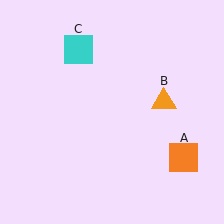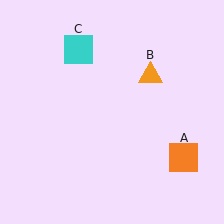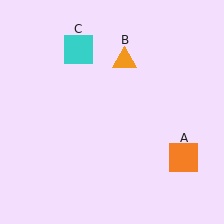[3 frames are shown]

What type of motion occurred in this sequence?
The orange triangle (object B) rotated counterclockwise around the center of the scene.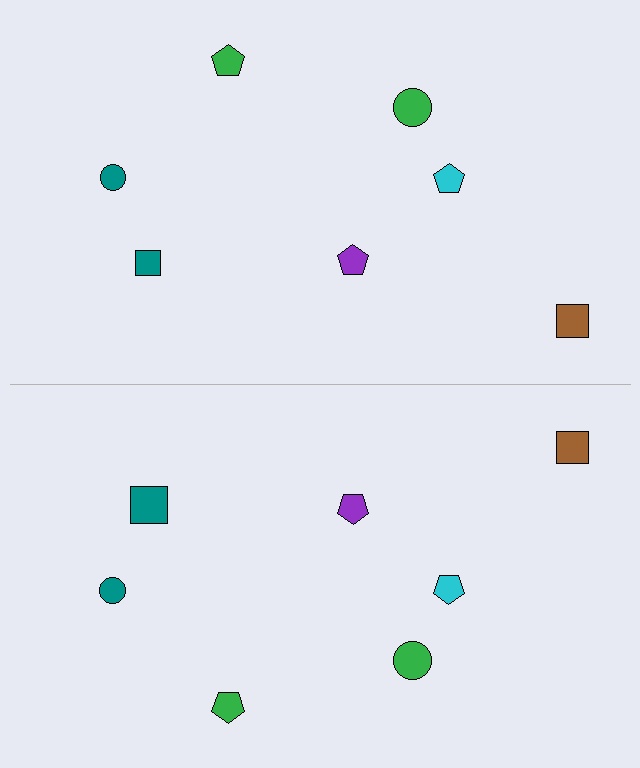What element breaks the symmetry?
The teal square on the bottom side has a different size than its mirror counterpart.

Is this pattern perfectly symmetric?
No, the pattern is not perfectly symmetric. The teal square on the bottom side has a different size than its mirror counterpart.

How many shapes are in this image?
There are 14 shapes in this image.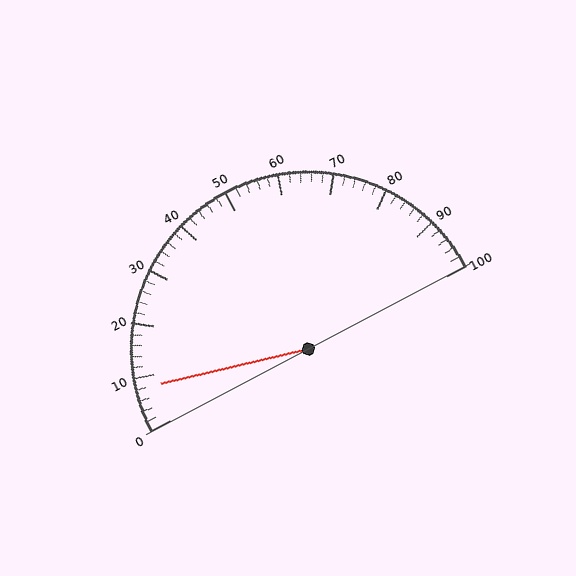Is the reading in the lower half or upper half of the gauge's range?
The reading is in the lower half of the range (0 to 100).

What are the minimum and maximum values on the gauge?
The gauge ranges from 0 to 100.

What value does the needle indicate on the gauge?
The needle indicates approximately 8.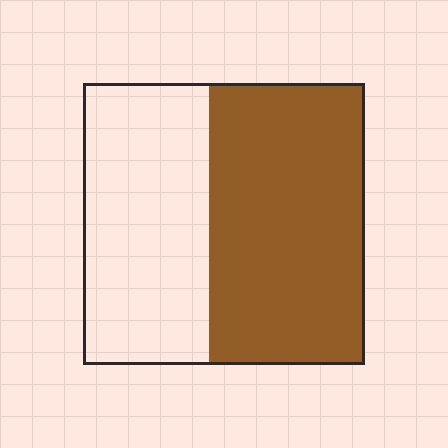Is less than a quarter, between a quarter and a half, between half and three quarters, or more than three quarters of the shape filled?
Between half and three quarters.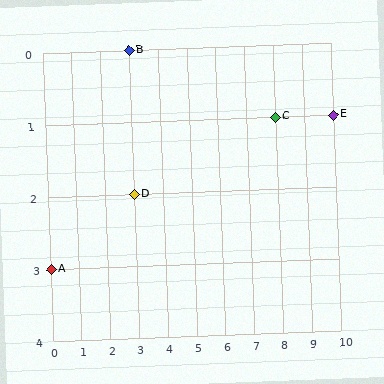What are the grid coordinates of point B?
Point B is at grid coordinates (3, 0).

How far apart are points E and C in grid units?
Points E and C are 2 columns apart.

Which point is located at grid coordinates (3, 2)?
Point D is at (3, 2).